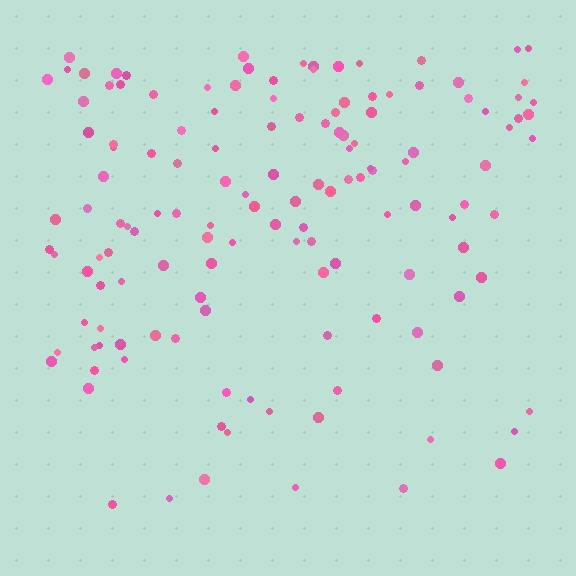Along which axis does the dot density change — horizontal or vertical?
Vertical.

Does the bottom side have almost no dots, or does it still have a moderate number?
Still a moderate number, just noticeably fewer than the top.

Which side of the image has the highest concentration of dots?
The top.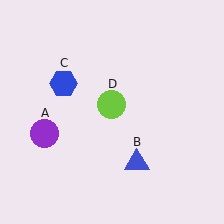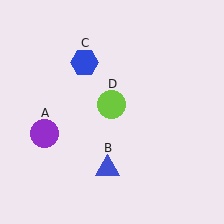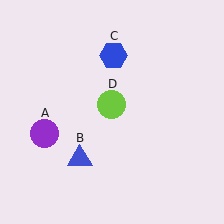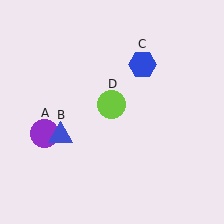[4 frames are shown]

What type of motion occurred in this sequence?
The blue triangle (object B), blue hexagon (object C) rotated clockwise around the center of the scene.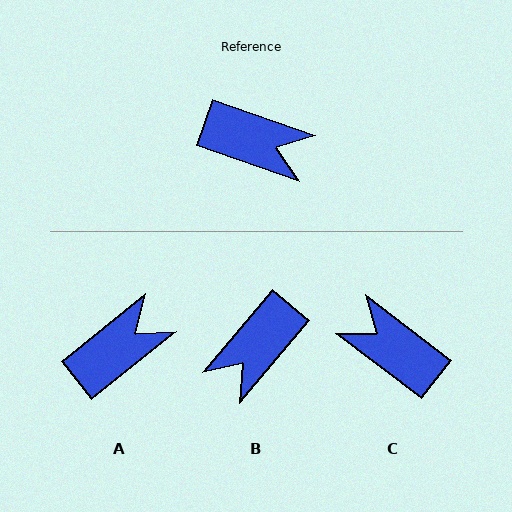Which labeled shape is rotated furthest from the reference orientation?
C, about 162 degrees away.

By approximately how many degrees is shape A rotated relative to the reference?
Approximately 58 degrees counter-clockwise.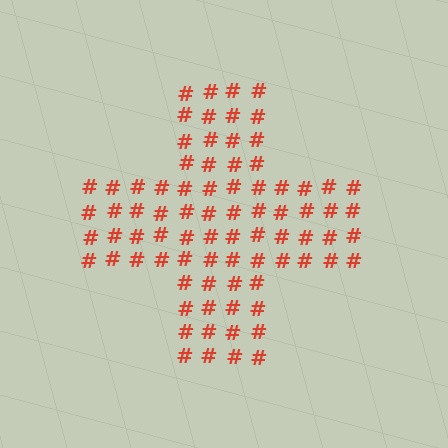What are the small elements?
The small elements are hash symbols.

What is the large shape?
The large shape is a cross.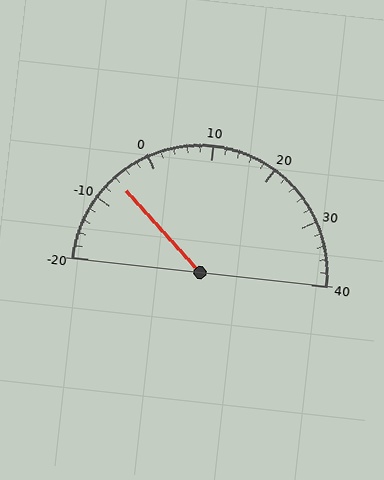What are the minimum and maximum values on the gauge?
The gauge ranges from -20 to 40.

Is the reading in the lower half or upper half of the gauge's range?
The reading is in the lower half of the range (-20 to 40).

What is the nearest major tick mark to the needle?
The nearest major tick mark is -10.